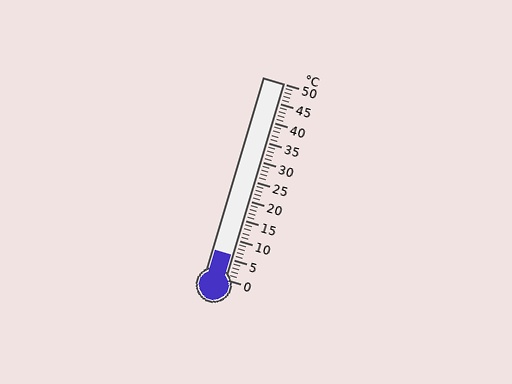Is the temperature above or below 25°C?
The temperature is below 25°C.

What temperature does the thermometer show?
The thermometer shows approximately 6°C.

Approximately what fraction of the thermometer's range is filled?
The thermometer is filled to approximately 10% of its range.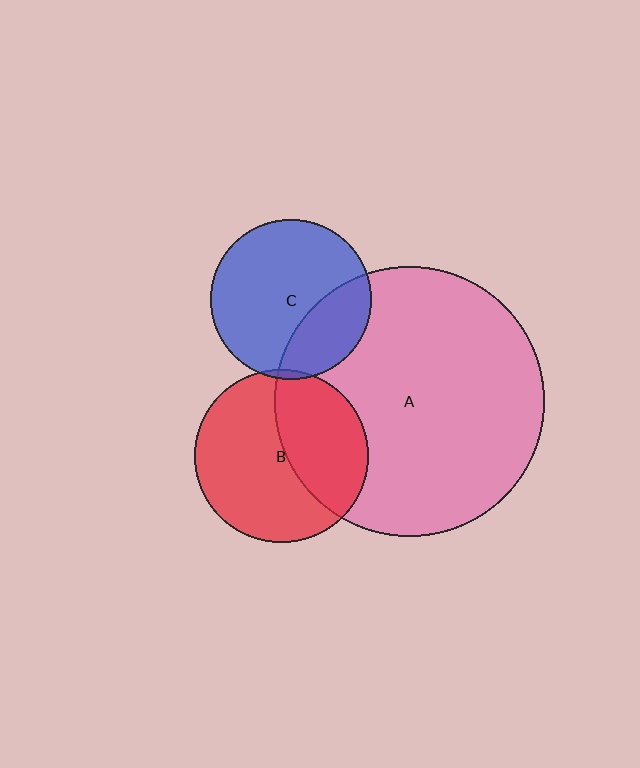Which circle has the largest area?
Circle A (pink).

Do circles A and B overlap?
Yes.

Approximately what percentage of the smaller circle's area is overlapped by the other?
Approximately 40%.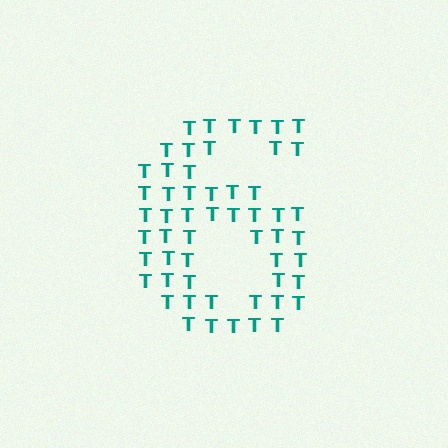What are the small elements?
The small elements are letter T's.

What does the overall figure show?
The overall figure shows the digit 6.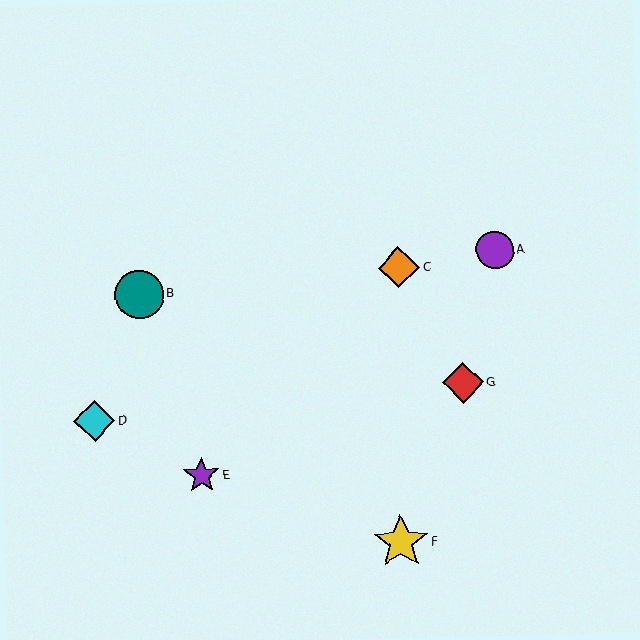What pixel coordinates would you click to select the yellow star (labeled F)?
Click at (401, 542) to select the yellow star F.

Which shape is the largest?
The yellow star (labeled F) is the largest.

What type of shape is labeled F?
Shape F is a yellow star.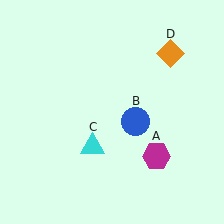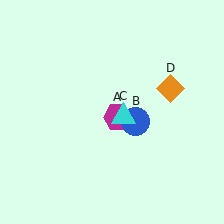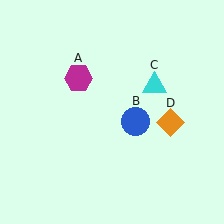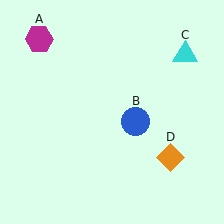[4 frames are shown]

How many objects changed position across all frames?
3 objects changed position: magenta hexagon (object A), cyan triangle (object C), orange diamond (object D).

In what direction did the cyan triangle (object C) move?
The cyan triangle (object C) moved up and to the right.